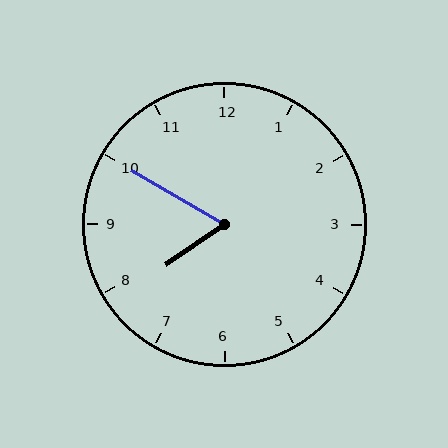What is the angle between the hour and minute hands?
Approximately 65 degrees.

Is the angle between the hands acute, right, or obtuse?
It is acute.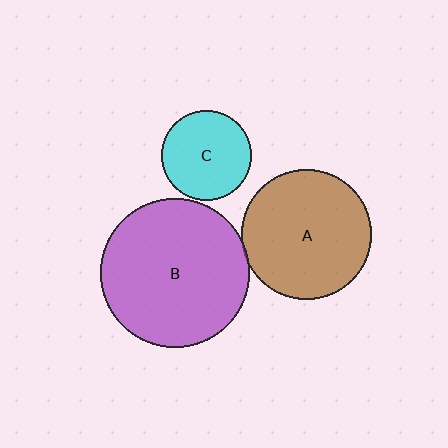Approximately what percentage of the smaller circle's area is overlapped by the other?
Approximately 5%.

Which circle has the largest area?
Circle B (purple).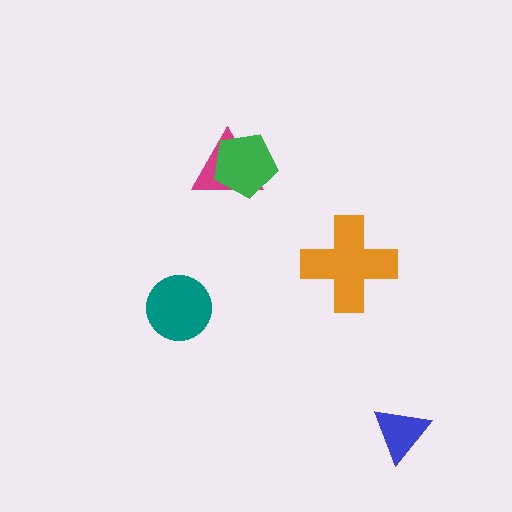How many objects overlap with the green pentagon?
1 object overlaps with the green pentagon.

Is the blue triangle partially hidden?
No, no other shape covers it.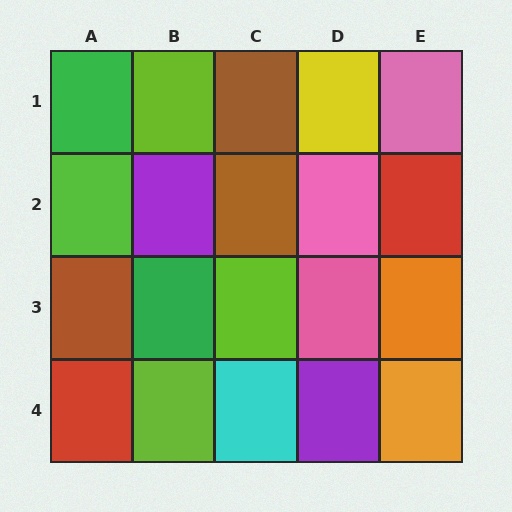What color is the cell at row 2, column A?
Lime.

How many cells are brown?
3 cells are brown.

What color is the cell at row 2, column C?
Brown.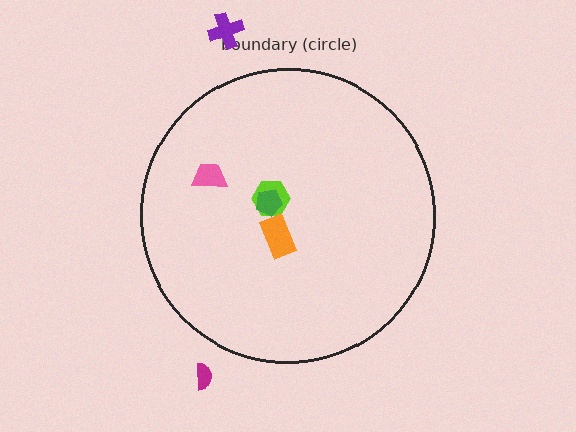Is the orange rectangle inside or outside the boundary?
Inside.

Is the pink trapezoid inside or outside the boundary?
Inside.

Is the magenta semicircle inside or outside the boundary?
Outside.